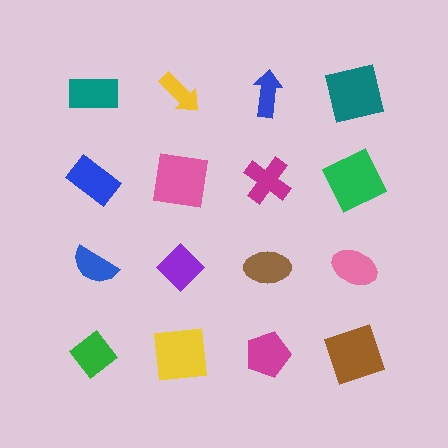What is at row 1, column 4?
A teal square.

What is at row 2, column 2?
A pink square.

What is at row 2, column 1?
A blue rectangle.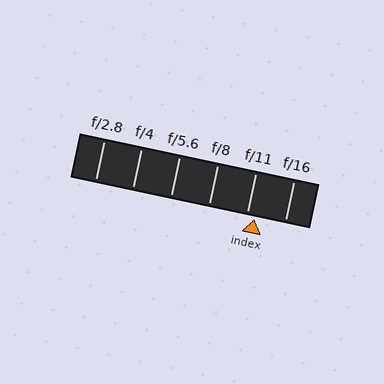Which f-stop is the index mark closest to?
The index mark is closest to f/11.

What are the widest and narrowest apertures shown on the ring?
The widest aperture shown is f/2.8 and the narrowest is f/16.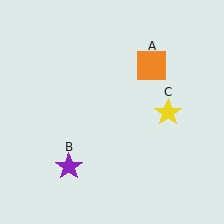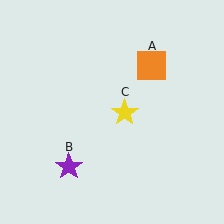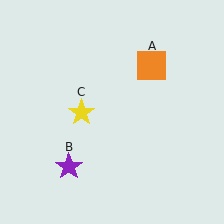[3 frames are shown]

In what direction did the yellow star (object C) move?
The yellow star (object C) moved left.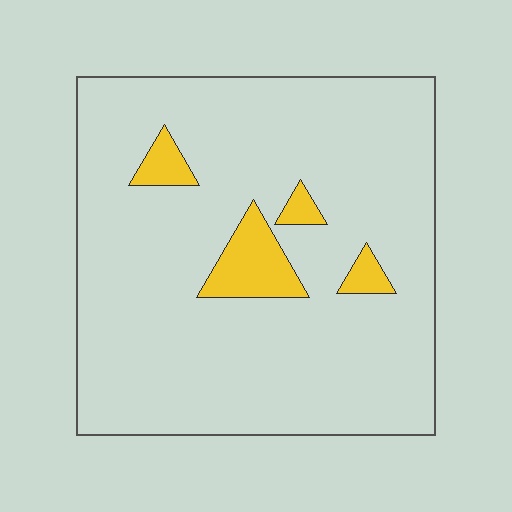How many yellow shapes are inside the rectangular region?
4.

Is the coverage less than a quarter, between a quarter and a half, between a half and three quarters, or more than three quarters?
Less than a quarter.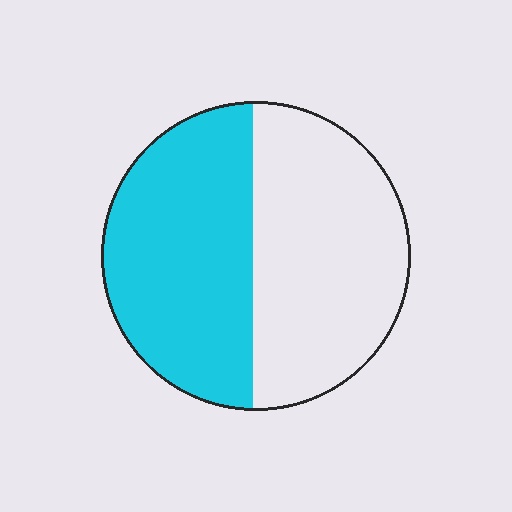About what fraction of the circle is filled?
About one half (1/2).